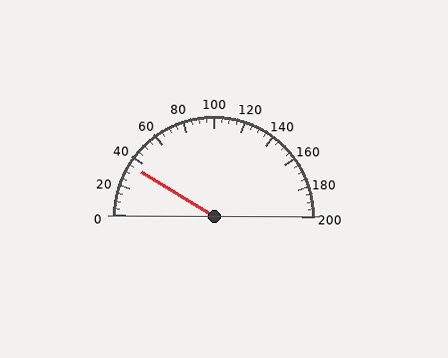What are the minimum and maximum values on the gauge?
The gauge ranges from 0 to 200.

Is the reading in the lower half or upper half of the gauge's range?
The reading is in the lower half of the range (0 to 200).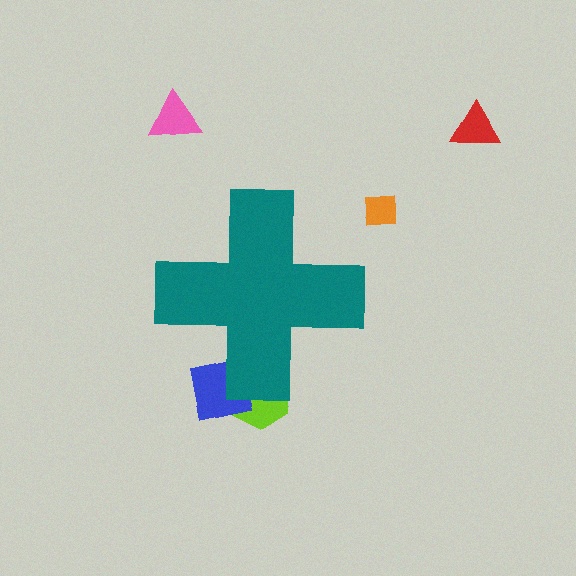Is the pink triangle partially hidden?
No, the pink triangle is fully visible.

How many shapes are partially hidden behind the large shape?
2 shapes are partially hidden.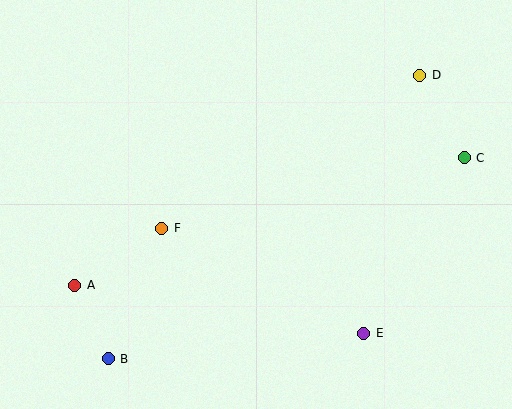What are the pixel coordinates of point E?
Point E is at (364, 333).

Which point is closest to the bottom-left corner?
Point B is closest to the bottom-left corner.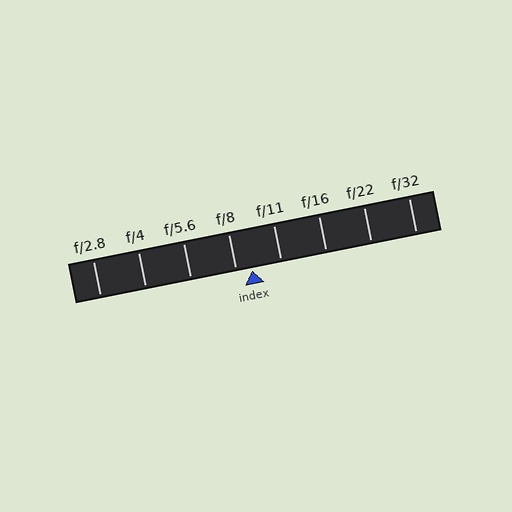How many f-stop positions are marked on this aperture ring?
There are 8 f-stop positions marked.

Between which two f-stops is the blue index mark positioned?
The index mark is between f/8 and f/11.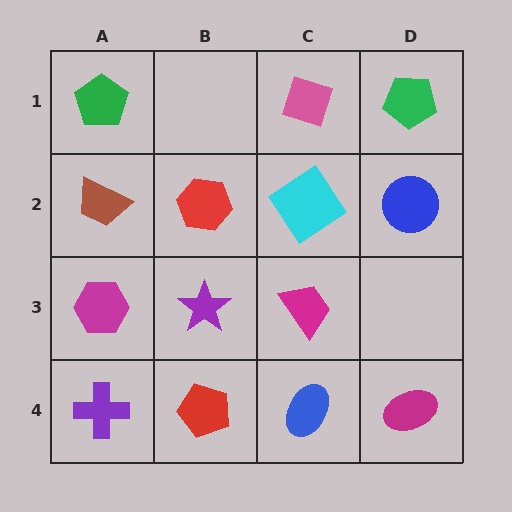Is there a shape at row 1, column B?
No, that cell is empty.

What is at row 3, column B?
A purple star.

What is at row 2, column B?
A red hexagon.